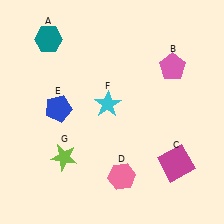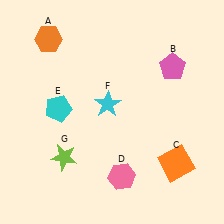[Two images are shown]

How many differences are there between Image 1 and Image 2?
There are 3 differences between the two images.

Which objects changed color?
A changed from teal to orange. C changed from magenta to orange. E changed from blue to cyan.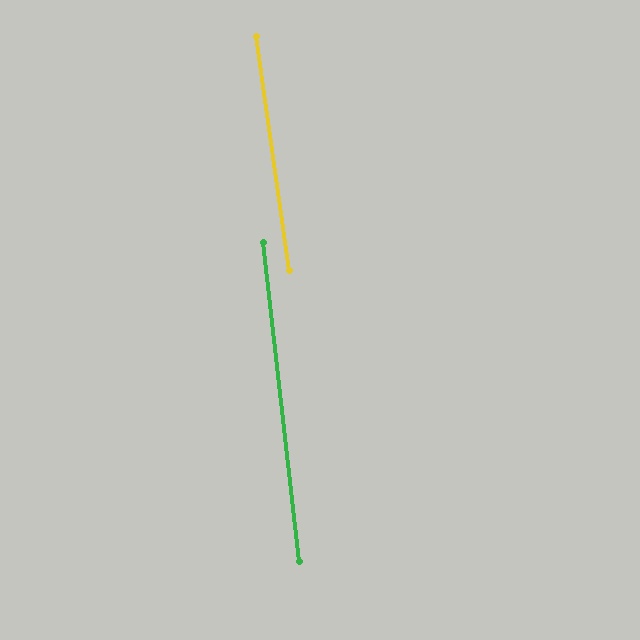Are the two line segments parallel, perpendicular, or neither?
Parallel — their directions differ by only 1.4°.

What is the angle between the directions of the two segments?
Approximately 1 degree.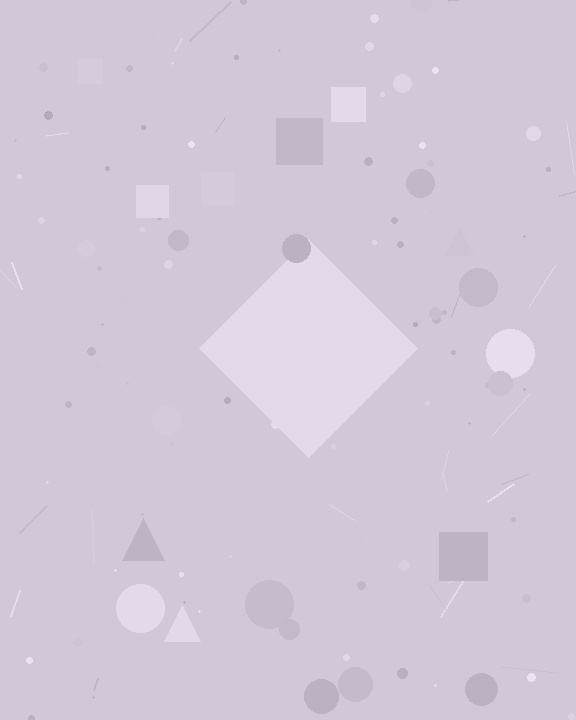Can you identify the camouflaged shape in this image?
The camouflaged shape is a diamond.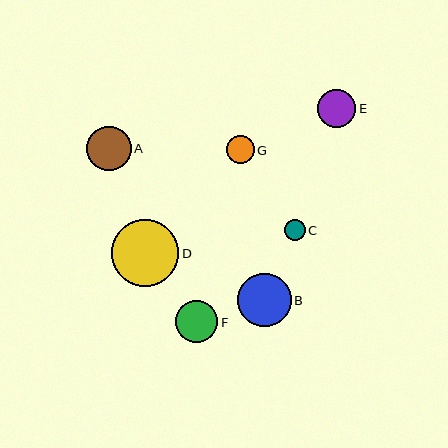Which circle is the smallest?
Circle C is the smallest with a size of approximately 21 pixels.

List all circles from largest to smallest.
From largest to smallest: D, B, A, F, E, G, C.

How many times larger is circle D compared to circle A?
Circle D is approximately 1.5 times the size of circle A.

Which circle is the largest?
Circle D is the largest with a size of approximately 67 pixels.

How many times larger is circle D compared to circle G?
Circle D is approximately 2.4 times the size of circle G.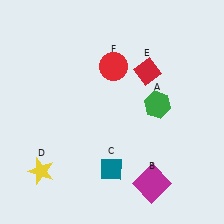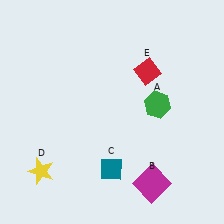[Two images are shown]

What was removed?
The red circle (F) was removed in Image 2.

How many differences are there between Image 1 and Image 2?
There is 1 difference between the two images.